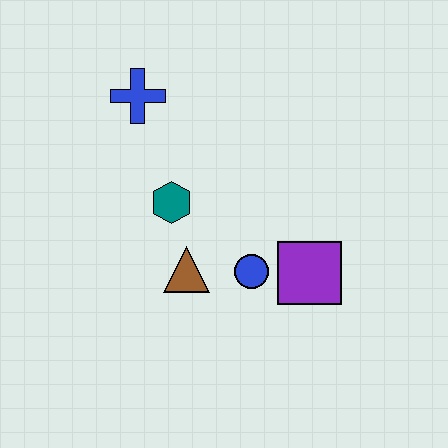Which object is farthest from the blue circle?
The blue cross is farthest from the blue circle.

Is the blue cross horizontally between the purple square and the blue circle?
No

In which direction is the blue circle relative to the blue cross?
The blue circle is below the blue cross.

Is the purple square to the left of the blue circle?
No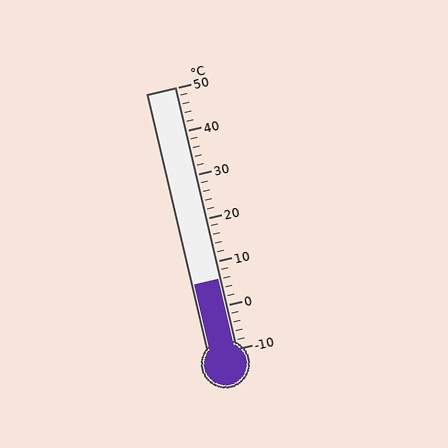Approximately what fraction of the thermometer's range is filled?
The thermometer is filled to approximately 25% of its range.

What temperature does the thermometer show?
The thermometer shows approximately 6°C.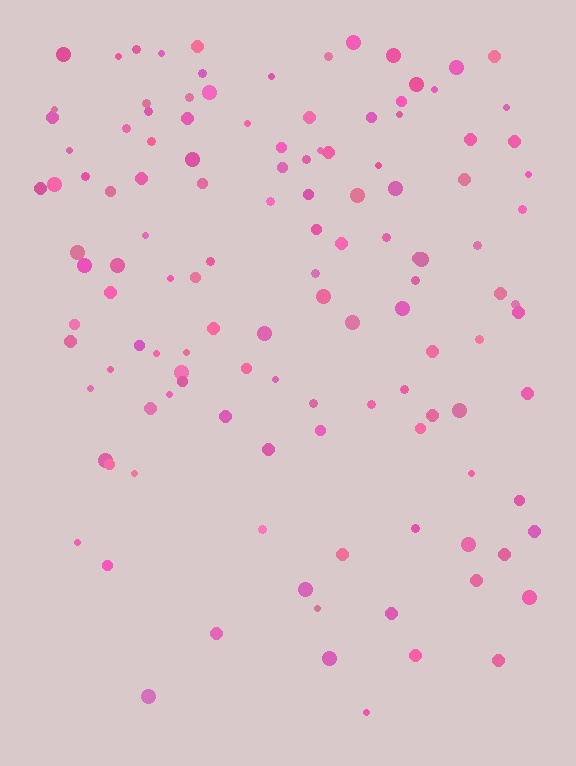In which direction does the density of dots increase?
From bottom to top, with the top side densest.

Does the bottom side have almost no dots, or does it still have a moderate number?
Still a moderate number, just noticeably fewer than the top.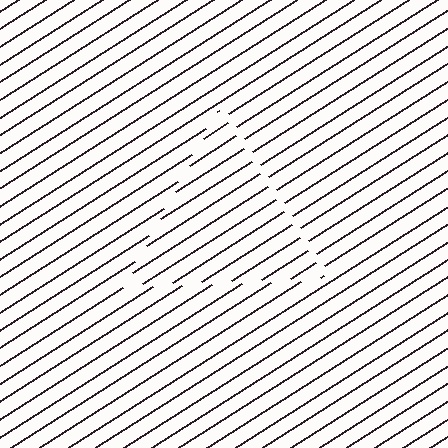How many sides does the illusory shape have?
3 sides — the line-ends trace a triangle.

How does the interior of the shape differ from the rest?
The interior of the shape contains the same grating, shifted by half a period — the contour is defined by the phase discontinuity where line-ends from the inner and outer gratings abut.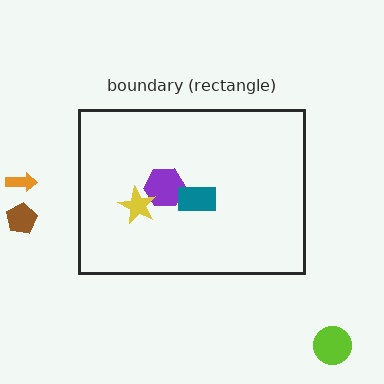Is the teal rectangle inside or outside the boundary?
Inside.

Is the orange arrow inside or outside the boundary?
Outside.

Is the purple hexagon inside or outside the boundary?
Inside.